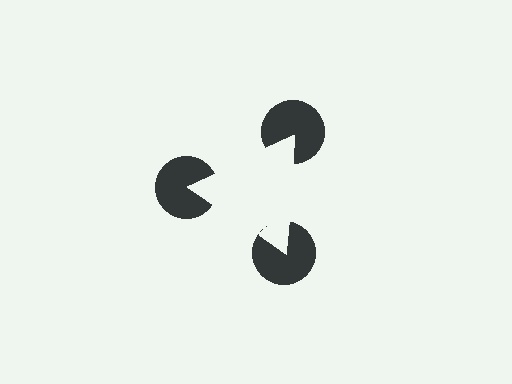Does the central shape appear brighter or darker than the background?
It typically appears slightly brighter than the background, even though no actual brightness change is drawn.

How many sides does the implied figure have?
3 sides.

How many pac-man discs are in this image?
There are 3 — one at each vertex of the illusory triangle.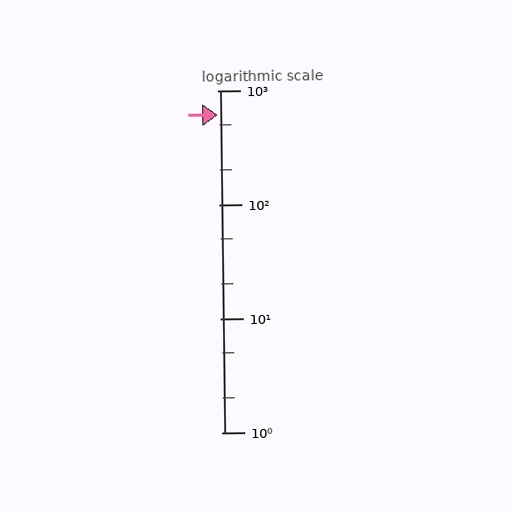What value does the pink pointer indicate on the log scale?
The pointer indicates approximately 610.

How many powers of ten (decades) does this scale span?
The scale spans 3 decades, from 1 to 1000.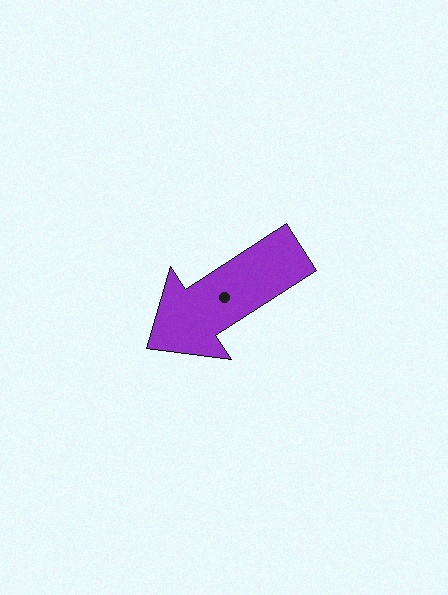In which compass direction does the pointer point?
Southwest.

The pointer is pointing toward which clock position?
Roughly 8 o'clock.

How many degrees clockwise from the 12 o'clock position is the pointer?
Approximately 237 degrees.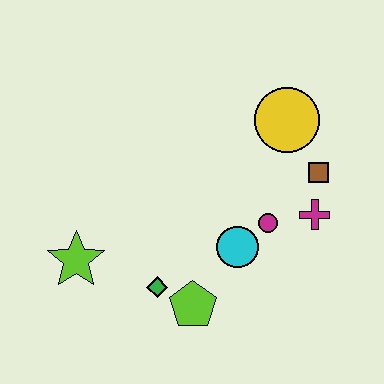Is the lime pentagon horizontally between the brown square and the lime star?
Yes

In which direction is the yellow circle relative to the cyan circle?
The yellow circle is above the cyan circle.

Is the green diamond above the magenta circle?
No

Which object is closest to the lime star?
The green diamond is closest to the lime star.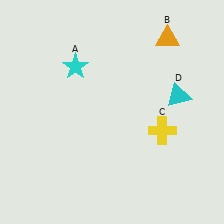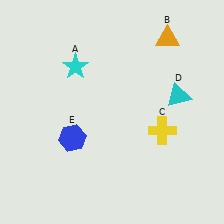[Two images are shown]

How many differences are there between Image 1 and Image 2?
There is 1 difference between the two images.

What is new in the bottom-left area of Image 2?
A blue hexagon (E) was added in the bottom-left area of Image 2.